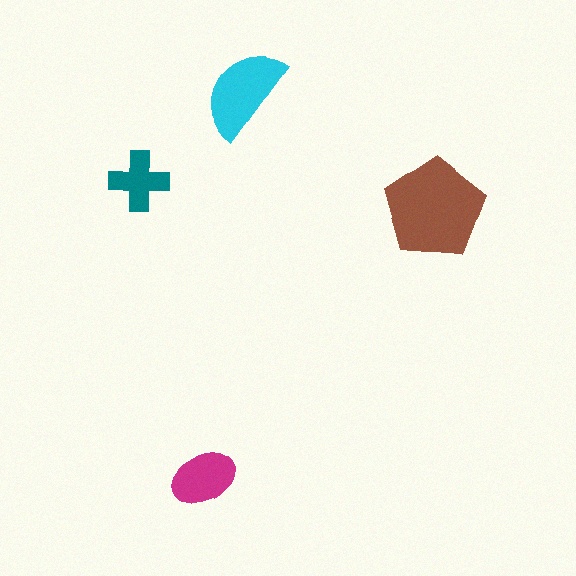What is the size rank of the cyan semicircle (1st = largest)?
2nd.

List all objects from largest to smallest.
The brown pentagon, the cyan semicircle, the magenta ellipse, the teal cross.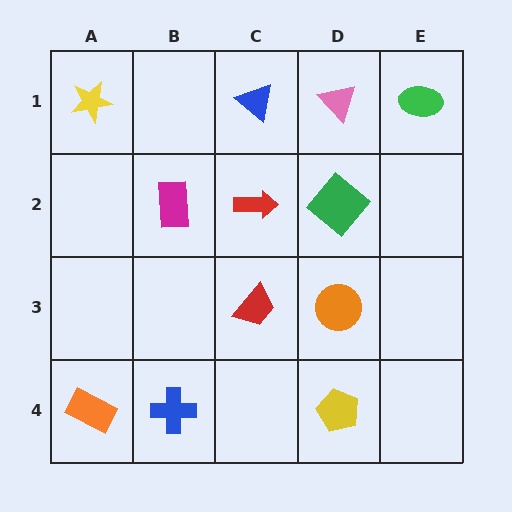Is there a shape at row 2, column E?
No, that cell is empty.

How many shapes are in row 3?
2 shapes.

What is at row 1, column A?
A yellow star.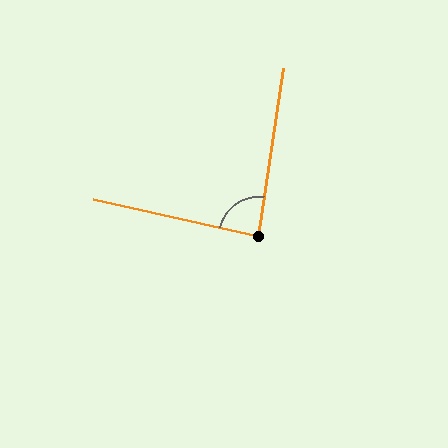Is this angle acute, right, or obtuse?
It is approximately a right angle.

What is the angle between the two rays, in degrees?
Approximately 85 degrees.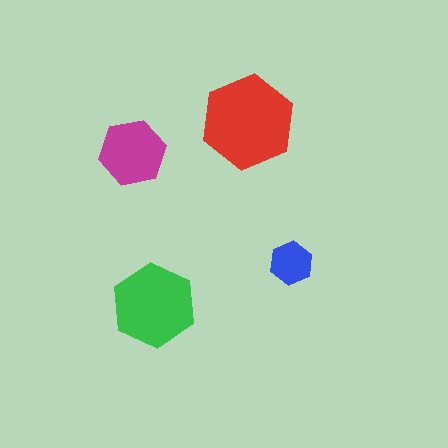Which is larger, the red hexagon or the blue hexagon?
The red one.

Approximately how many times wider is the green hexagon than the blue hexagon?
About 2 times wider.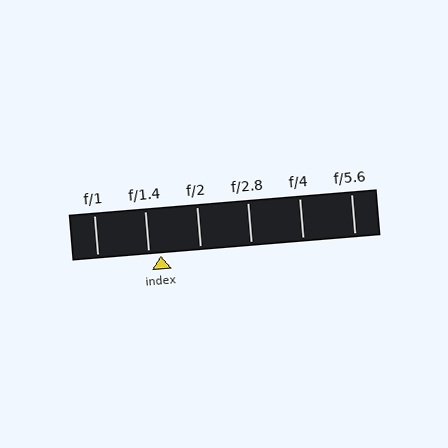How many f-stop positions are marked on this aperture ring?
There are 6 f-stop positions marked.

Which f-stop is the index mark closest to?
The index mark is closest to f/1.4.